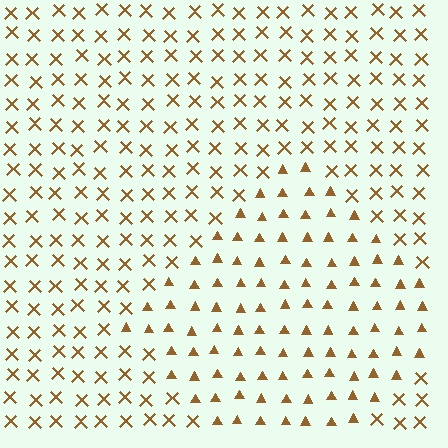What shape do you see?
I see a diamond.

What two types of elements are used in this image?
The image uses triangles inside the diamond region and X marks outside it.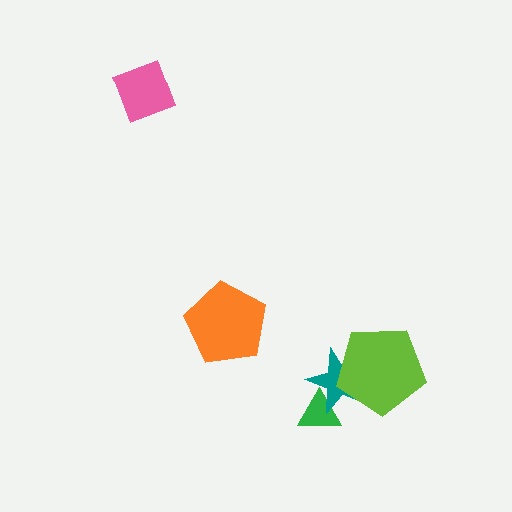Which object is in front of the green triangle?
The teal star is in front of the green triangle.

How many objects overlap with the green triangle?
1 object overlaps with the green triangle.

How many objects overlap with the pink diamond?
0 objects overlap with the pink diamond.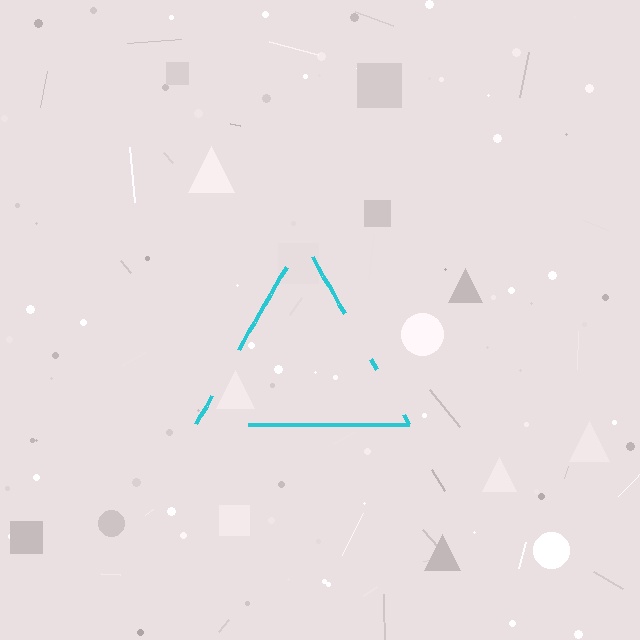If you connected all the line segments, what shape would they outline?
They would outline a triangle.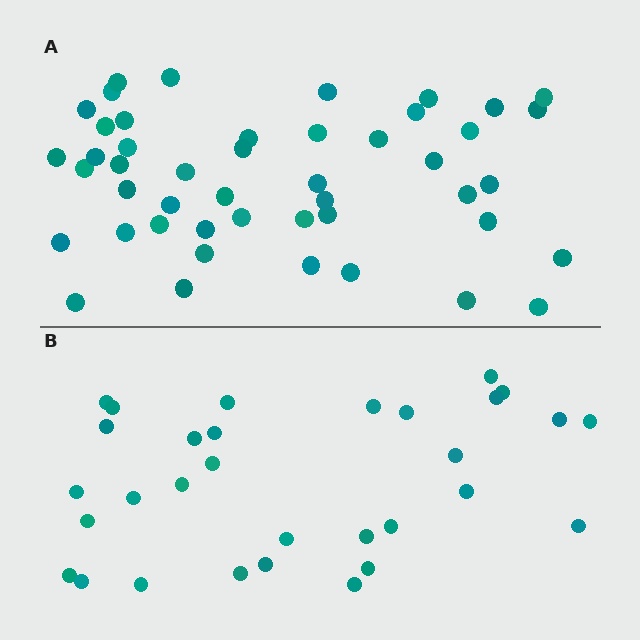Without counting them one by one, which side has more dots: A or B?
Region A (the top region) has more dots.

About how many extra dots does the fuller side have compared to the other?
Region A has approximately 15 more dots than region B.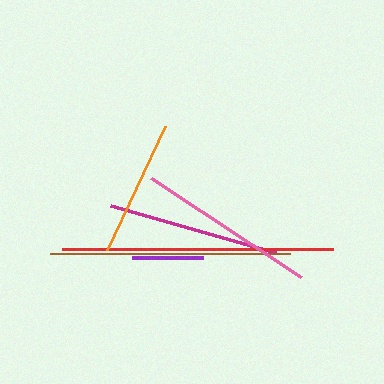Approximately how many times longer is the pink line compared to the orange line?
The pink line is approximately 1.3 times the length of the orange line.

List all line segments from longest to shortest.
From longest to shortest: red, brown, pink, magenta, orange, purple.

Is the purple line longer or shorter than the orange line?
The orange line is longer than the purple line.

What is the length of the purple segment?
The purple segment is approximately 71 pixels long.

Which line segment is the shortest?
The purple line is the shortest at approximately 71 pixels.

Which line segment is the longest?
The red line is the longest at approximately 271 pixels.